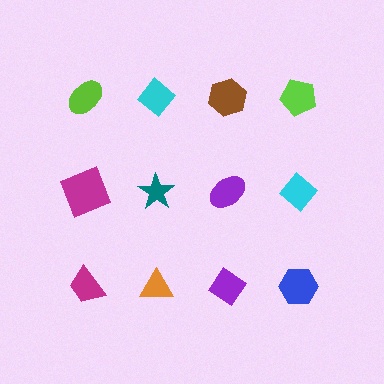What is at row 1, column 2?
A cyan diamond.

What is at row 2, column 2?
A teal star.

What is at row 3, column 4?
A blue hexagon.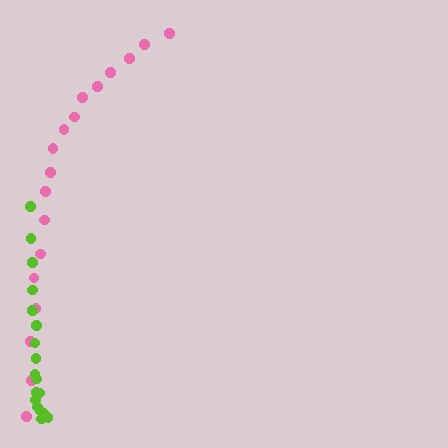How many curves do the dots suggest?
There are 2 distinct paths.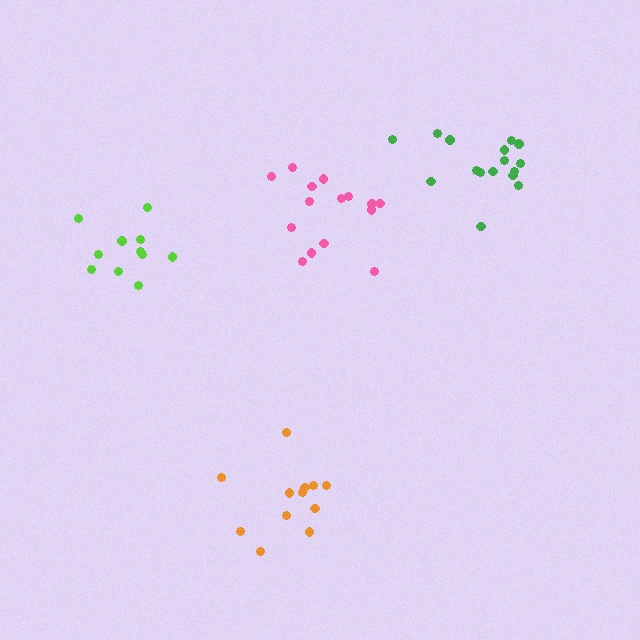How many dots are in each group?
Group 1: 15 dots, Group 2: 12 dots, Group 3: 11 dots, Group 4: 16 dots (54 total).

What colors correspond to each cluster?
The clusters are colored: pink, orange, lime, green.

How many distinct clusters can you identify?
There are 4 distinct clusters.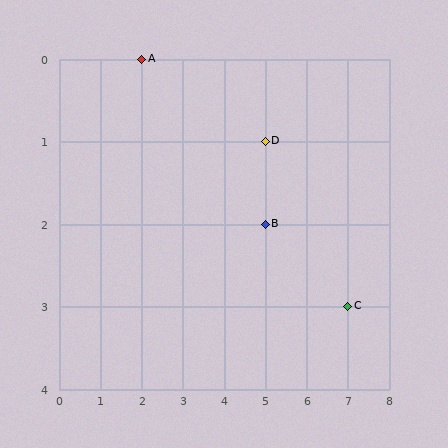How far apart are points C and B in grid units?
Points C and B are 2 columns and 1 row apart (about 2.2 grid units diagonally).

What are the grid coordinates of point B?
Point B is at grid coordinates (5, 2).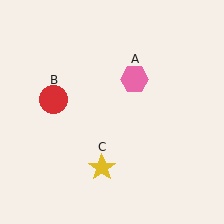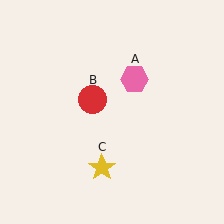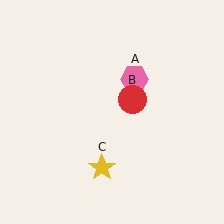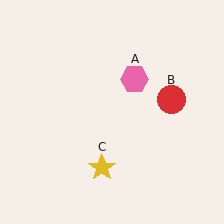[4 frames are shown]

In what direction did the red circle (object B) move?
The red circle (object B) moved right.